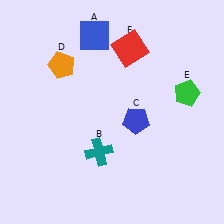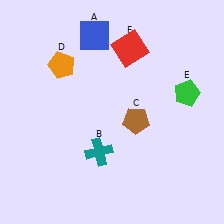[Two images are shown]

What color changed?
The pentagon (C) changed from blue in Image 1 to brown in Image 2.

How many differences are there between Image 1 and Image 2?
There is 1 difference between the two images.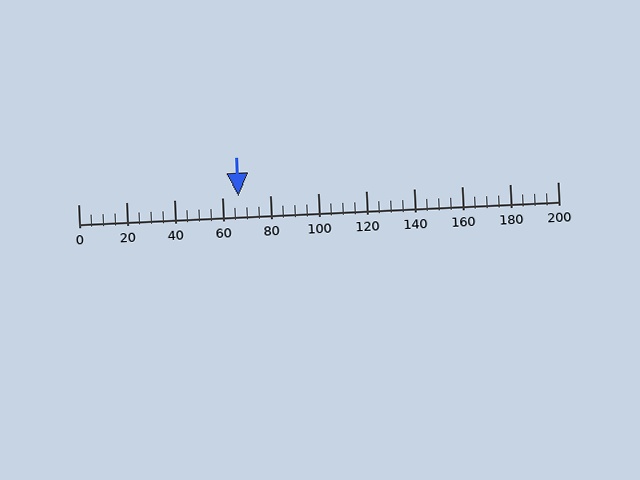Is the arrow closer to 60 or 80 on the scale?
The arrow is closer to 60.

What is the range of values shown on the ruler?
The ruler shows values from 0 to 200.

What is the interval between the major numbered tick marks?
The major tick marks are spaced 20 units apart.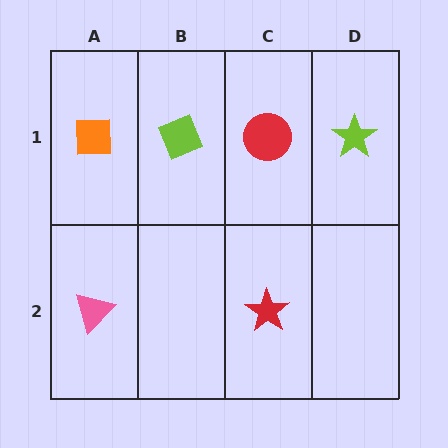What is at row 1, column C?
A red circle.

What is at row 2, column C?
A red star.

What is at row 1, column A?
An orange square.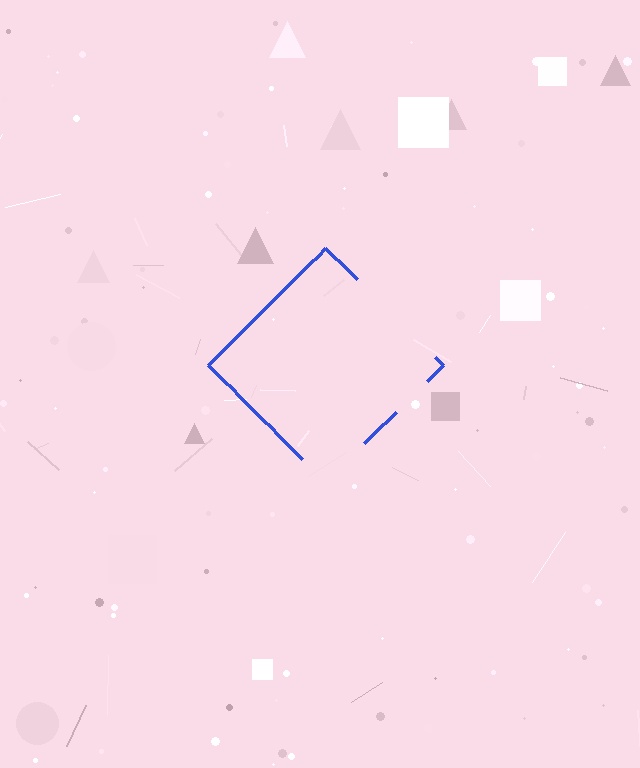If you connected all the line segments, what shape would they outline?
They would outline a diamond.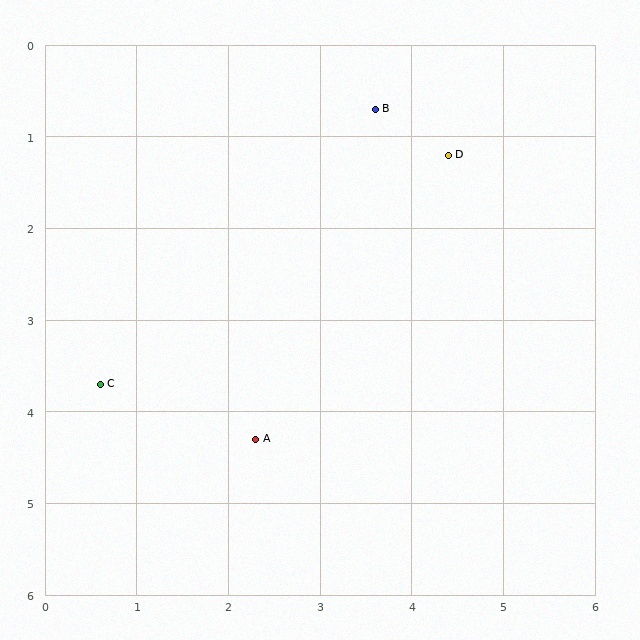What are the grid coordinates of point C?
Point C is at approximately (0.6, 3.7).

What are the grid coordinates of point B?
Point B is at approximately (3.6, 0.7).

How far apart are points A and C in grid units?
Points A and C are about 1.8 grid units apart.